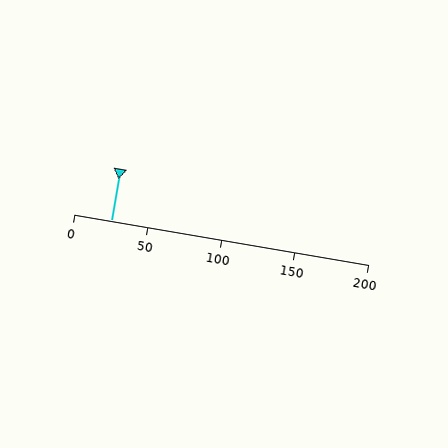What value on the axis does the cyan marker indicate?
The marker indicates approximately 25.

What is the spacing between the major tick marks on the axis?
The major ticks are spaced 50 apart.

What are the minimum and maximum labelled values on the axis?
The axis runs from 0 to 200.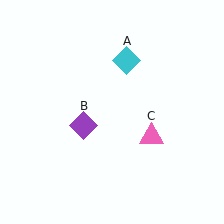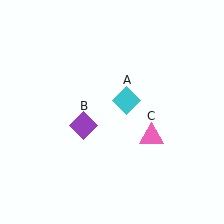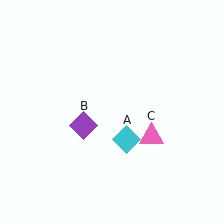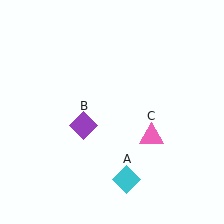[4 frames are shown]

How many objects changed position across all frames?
1 object changed position: cyan diamond (object A).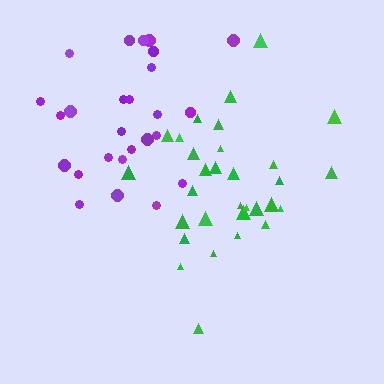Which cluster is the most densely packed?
Green.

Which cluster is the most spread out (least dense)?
Purple.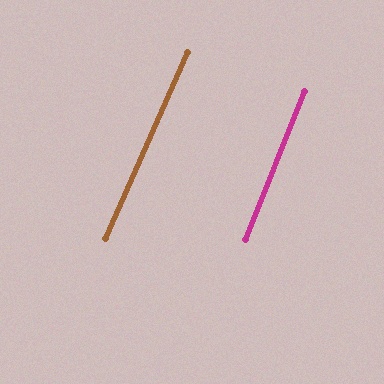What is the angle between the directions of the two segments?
Approximately 2 degrees.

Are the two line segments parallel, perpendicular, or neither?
Parallel — their directions differ by only 1.7°.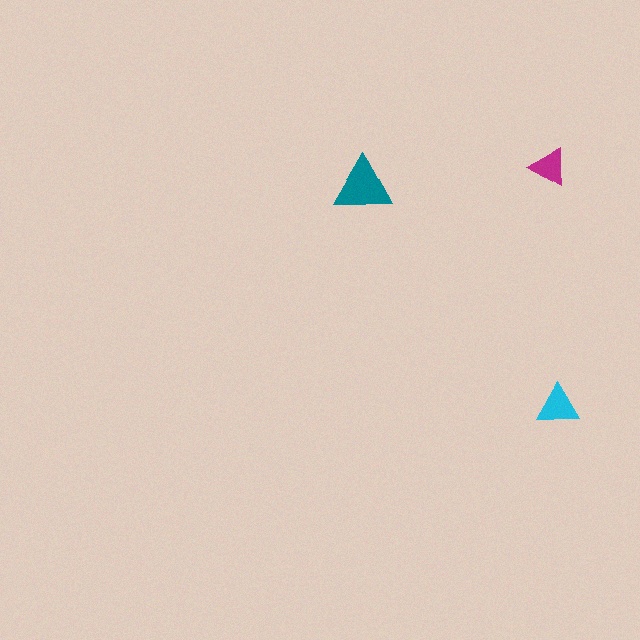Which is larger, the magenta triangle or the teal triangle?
The teal one.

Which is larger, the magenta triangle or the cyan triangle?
The cyan one.